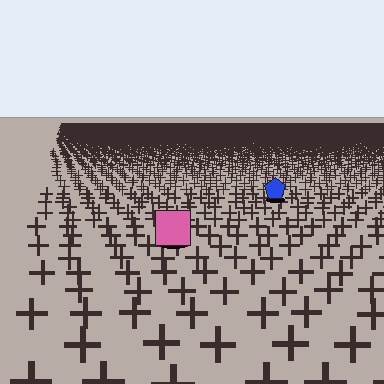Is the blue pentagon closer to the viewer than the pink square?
No. The pink square is closer — you can tell from the texture gradient: the ground texture is coarser near it.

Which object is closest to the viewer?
The pink square is closest. The texture marks near it are larger and more spread out.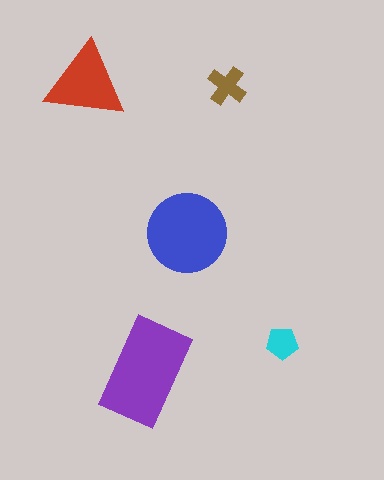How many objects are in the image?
There are 5 objects in the image.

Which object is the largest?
The purple rectangle.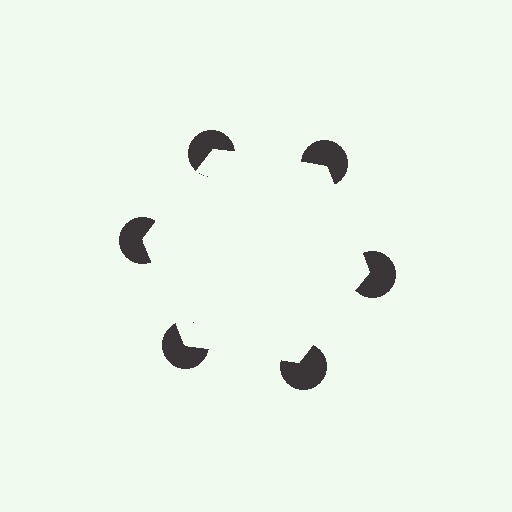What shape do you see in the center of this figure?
An illusory hexagon — its edges are inferred from the aligned wedge cuts in the pac-man discs, not physically drawn.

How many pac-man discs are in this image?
There are 6 — one at each vertex of the illusory hexagon.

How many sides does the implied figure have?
6 sides.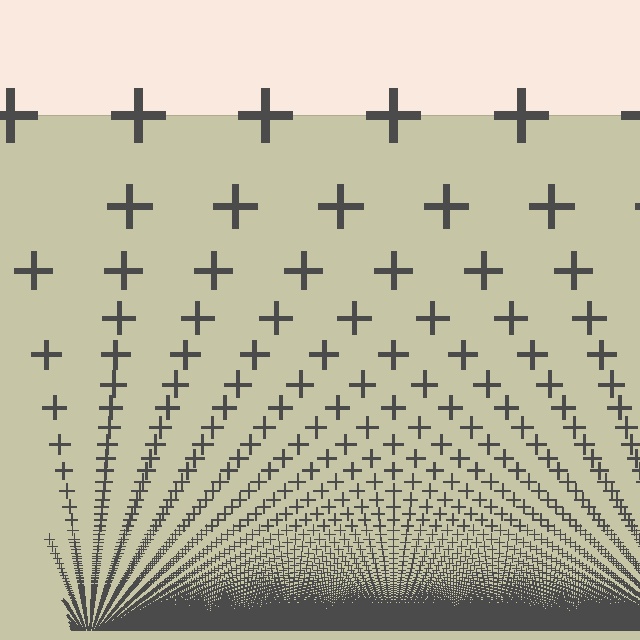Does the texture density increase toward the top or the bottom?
Density increases toward the bottom.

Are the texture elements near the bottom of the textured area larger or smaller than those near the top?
Smaller. The gradient is inverted — elements near the bottom are smaller and denser.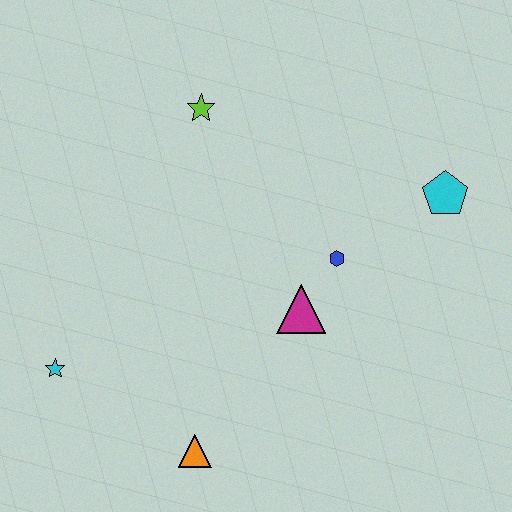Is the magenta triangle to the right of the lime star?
Yes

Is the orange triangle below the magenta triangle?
Yes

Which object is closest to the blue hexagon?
The magenta triangle is closest to the blue hexagon.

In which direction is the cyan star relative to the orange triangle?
The cyan star is to the left of the orange triangle.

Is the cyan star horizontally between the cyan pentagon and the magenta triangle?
No